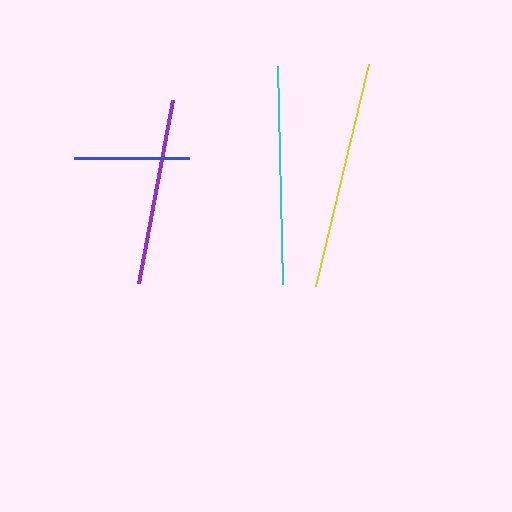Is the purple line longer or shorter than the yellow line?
The yellow line is longer than the purple line.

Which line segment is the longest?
The yellow line is the longest at approximately 228 pixels.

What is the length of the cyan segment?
The cyan segment is approximately 218 pixels long.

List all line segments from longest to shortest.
From longest to shortest: yellow, cyan, purple, blue.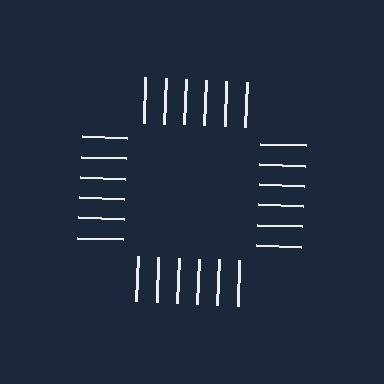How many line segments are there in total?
24 — 6 along each of the 4 edges.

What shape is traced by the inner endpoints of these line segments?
An illusory square — the line segments terminate on its edges but no continuous stroke is drawn.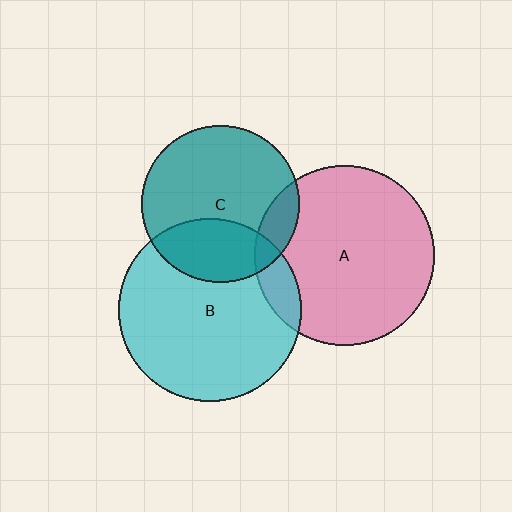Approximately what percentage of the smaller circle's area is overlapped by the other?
Approximately 30%.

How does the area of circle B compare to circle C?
Approximately 1.4 times.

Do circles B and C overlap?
Yes.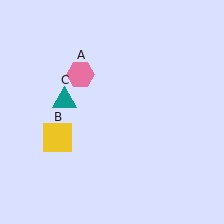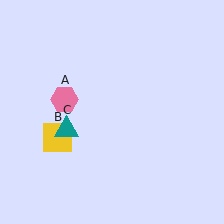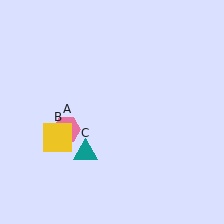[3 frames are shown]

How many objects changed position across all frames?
2 objects changed position: pink hexagon (object A), teal triangle (object C).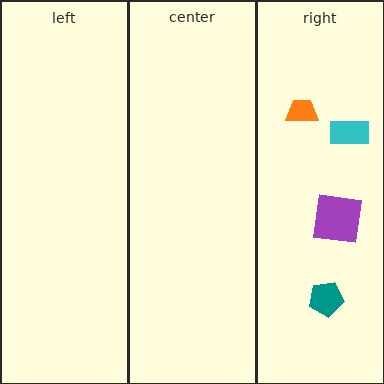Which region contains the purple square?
The right region.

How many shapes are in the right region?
4.